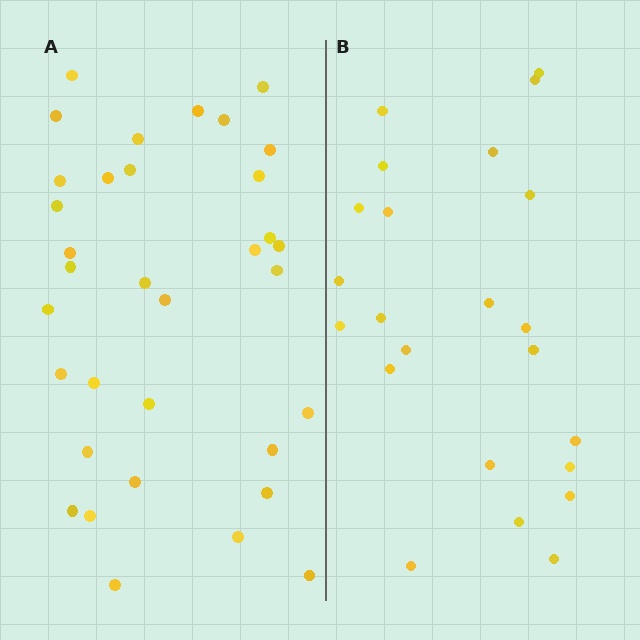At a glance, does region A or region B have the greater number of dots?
Region A (the left region) has more dots.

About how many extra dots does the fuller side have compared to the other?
Region A has roughly 12 or so more dots than region B.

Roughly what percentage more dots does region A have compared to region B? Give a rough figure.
About 50% more.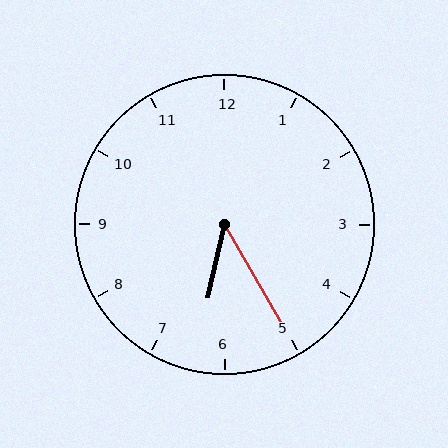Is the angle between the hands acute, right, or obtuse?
It is acute.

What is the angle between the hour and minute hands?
Approximately 42 degrees.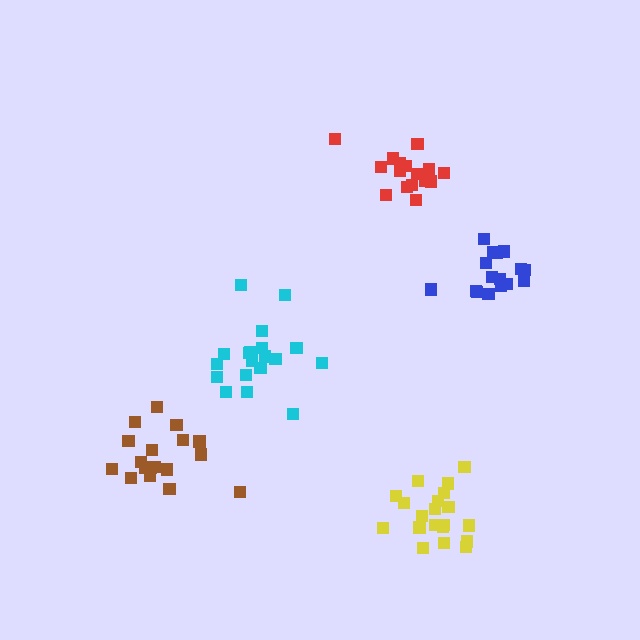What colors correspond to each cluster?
The clusters are colored: brown, yellow, cyan, blue, red.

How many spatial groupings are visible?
There are 5 spatial groupings.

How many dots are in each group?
Group 1: 19 dots, Group 2: 20 dots, Group 3: 19 dots, Group 4: 17 dots, Group 5: 16 dots (91 total).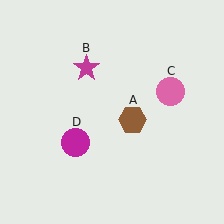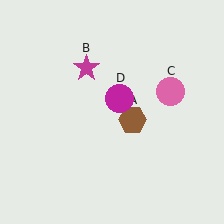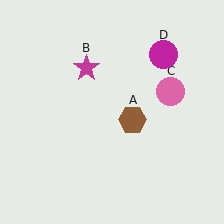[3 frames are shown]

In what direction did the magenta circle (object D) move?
The magenta circle (object D) moved up and to the right.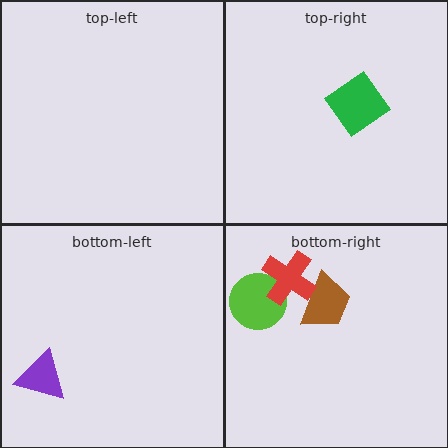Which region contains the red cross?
The bottom-right region.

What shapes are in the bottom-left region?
The purple triangle.